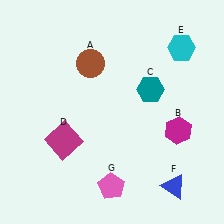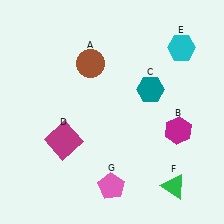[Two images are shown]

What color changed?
The triangle (F) changed from blue in Image 1 to green in Image 2.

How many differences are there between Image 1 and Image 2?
There is 1 difference between the two images.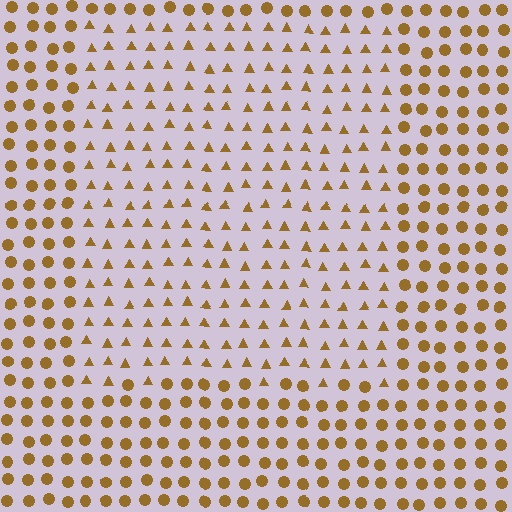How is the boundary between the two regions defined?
The boundary is defined by a change in element shape: triangles inside vs. circles outside. All elements share the same color and spacing.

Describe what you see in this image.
The image is filled with small brown elements arranged in a uniform grid. A rectangle-shaped region contains triangles, while the surrounding area contains circles. The boundary is defined purely by the change in element shape.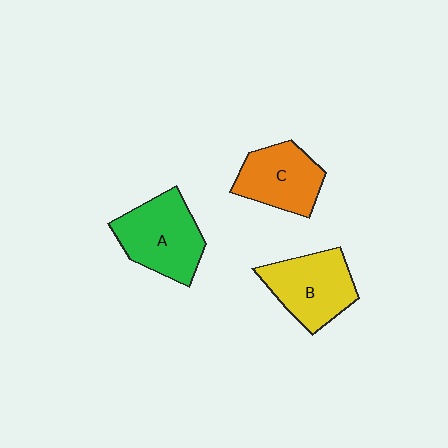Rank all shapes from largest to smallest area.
From largest to smallest: A (green), B (yellow), C (orange).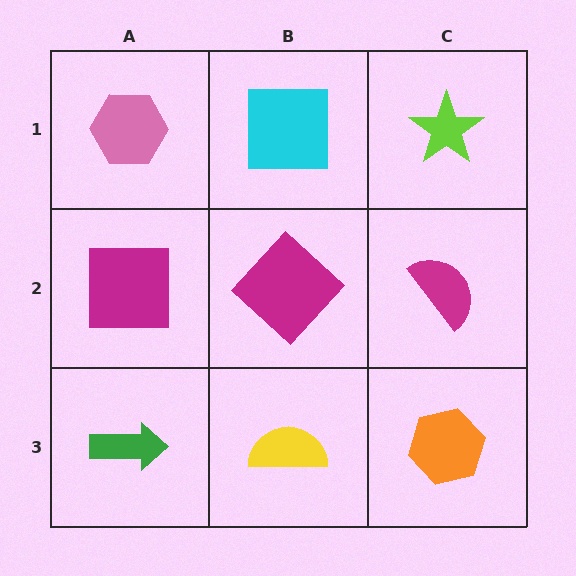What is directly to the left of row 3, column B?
A green arrow.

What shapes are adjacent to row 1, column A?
A magenta square (row 2, column A), a cyan square (row 1, column B).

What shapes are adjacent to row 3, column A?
A magenta square (row 2, column A), a yellow semicircle (row 3, column B).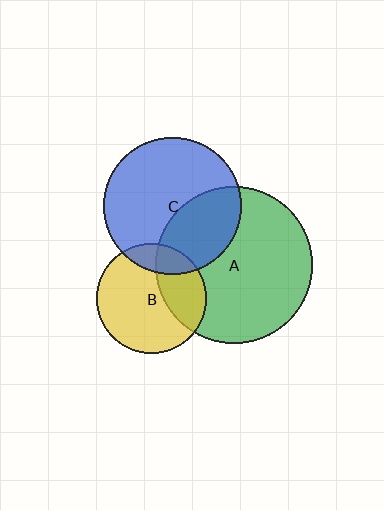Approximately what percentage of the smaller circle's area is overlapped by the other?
Approximately 15%.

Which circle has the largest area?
Circle A (green).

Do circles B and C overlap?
Yes.